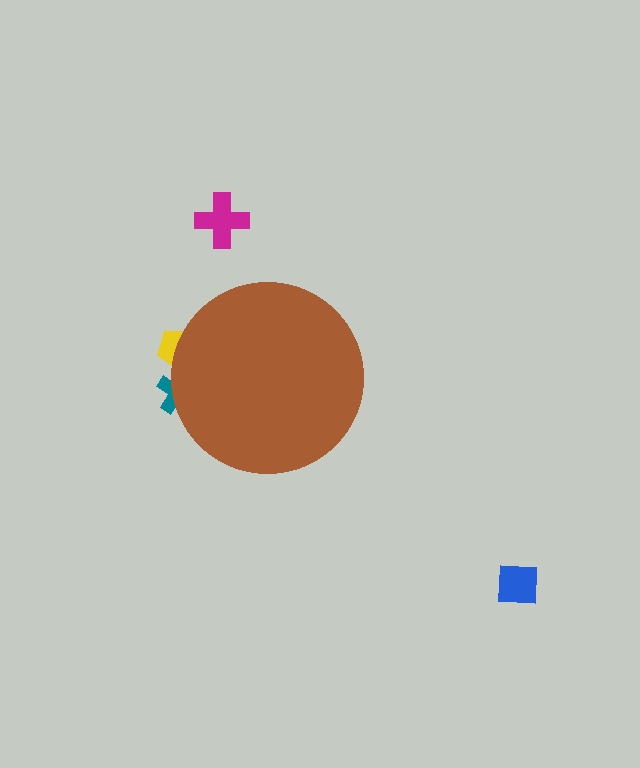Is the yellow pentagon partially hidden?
Yes, the yellow pentagon is partially hidden behind the brown circle.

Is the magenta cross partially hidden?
No, the magenta cross is fully visible.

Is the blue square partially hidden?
No, the blue square is fully visible.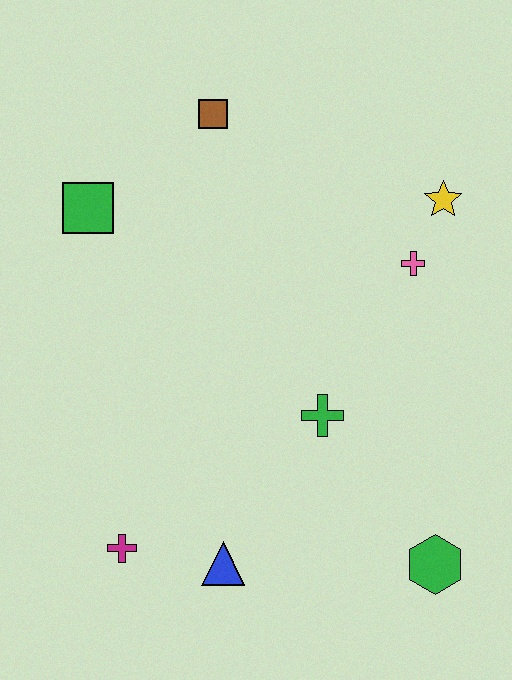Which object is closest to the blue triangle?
The magenta cross is closest to the blue triangle.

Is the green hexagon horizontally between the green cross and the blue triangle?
No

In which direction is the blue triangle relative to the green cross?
The blue triangle is below the green cross.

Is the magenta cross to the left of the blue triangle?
Yes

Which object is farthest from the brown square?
The green hexagon is farthest from the brown square.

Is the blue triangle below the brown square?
Yes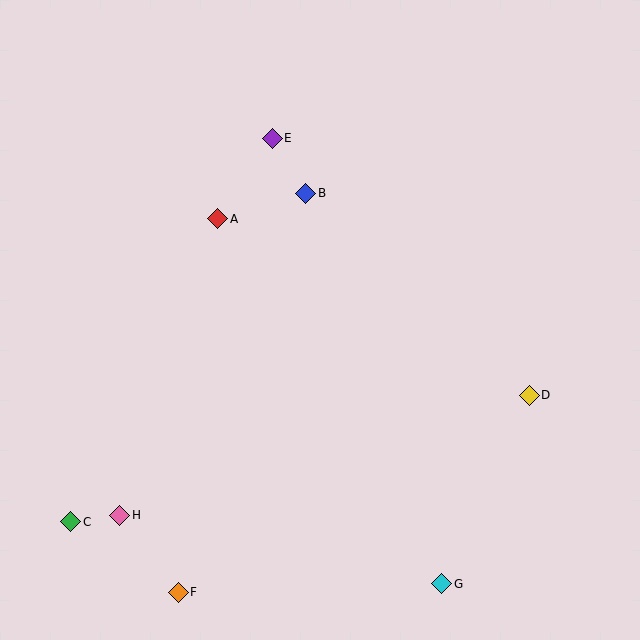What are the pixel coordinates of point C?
Point C is at (71, 522).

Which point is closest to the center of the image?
Point B at (306, 193) is closest to the center.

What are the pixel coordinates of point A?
Point A is at (218, 219).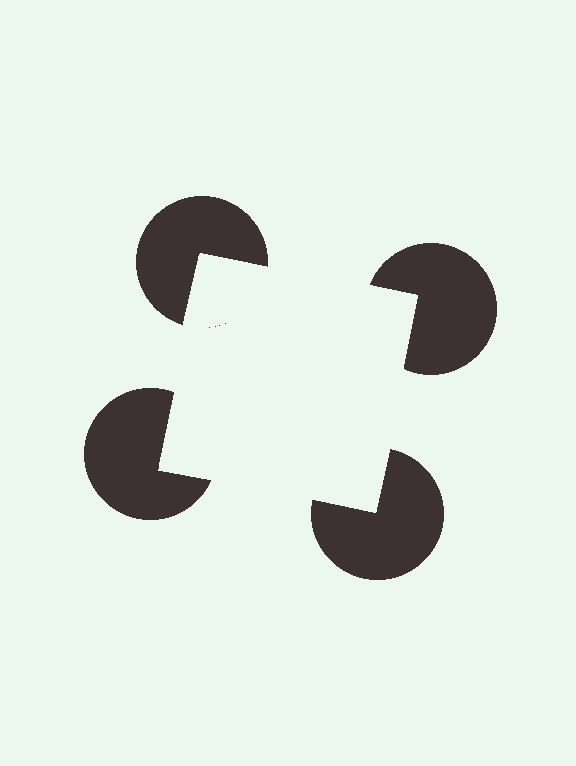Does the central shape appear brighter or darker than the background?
It typically appears slightly brighter than the background, even though no actual brightness change is drawn.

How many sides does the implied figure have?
4 sides.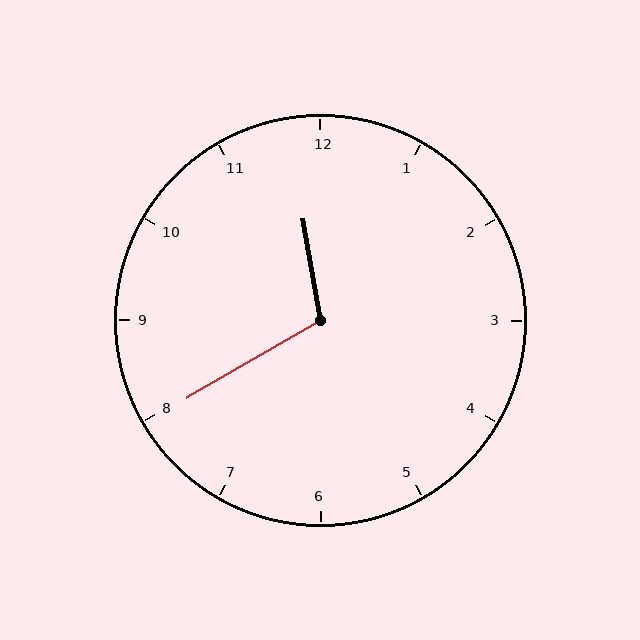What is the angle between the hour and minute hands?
Approximately 110 degrees.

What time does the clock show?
11:40.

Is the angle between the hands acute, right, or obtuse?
It is obtuse.